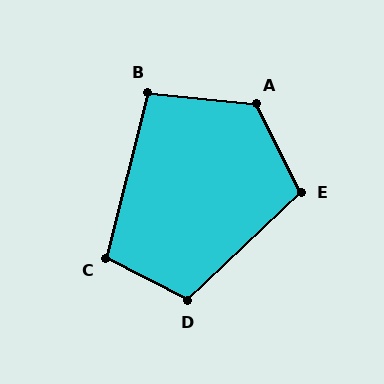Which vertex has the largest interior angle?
A, at approximately 123 degrees.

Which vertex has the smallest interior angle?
B, at approximately 98 degrees.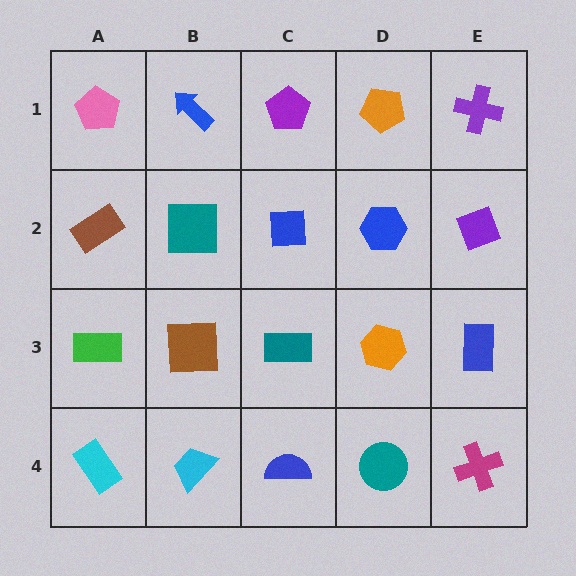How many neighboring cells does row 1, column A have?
2.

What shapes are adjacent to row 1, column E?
A purple diamond (row 2, column E), an orange pentagon (row 1, column D).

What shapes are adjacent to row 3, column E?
A purple diamond (row 2, column E), a magenta cross (row 4, column E), an orange hexagon (row 3, column D).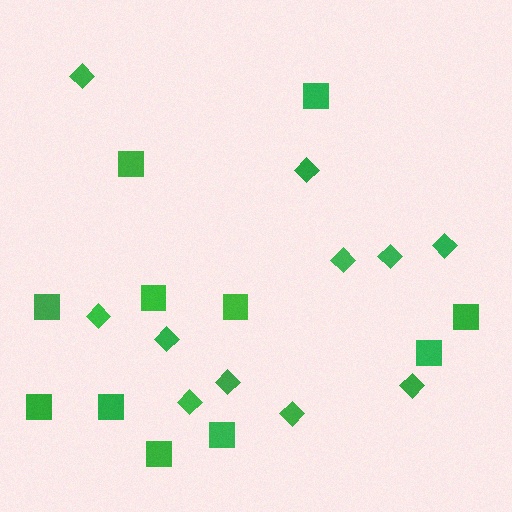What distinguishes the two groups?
There are 2 groups: one group of diamonds (11) and one group of squares (11).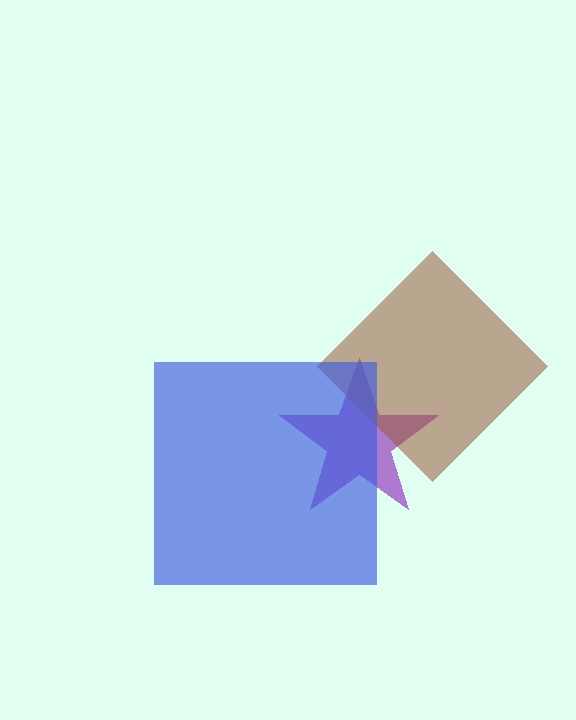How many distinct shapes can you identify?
There are 3 distinct shapes: a purple star, a brown diamond, a blue square.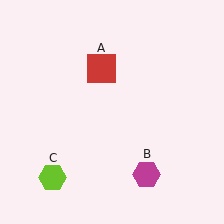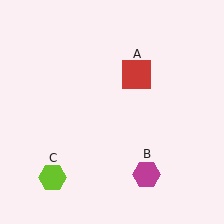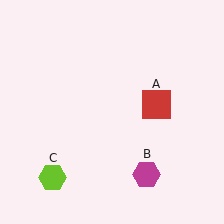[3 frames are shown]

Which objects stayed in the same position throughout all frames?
Magenta hexagon (object B) and lime hexagon (object C) remained stationary.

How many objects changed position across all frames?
1 object changed position: red square (object A).